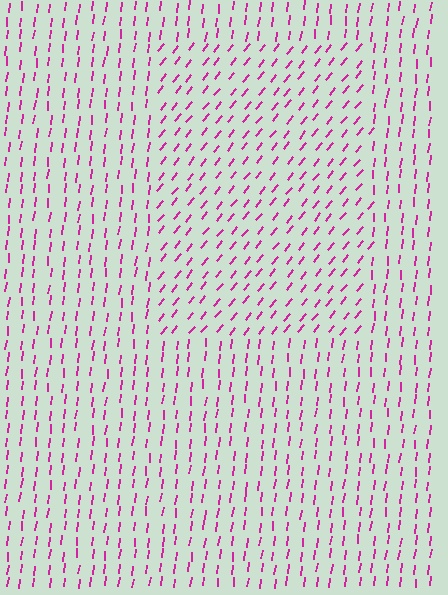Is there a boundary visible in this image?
Yes, there is a texture boundary formed by a change in line orientation.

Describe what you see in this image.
The image is filled with small magenta line segments. A rectangle region in the image has lines oriented differently from the surrounding lines, creating a visible texture boundary.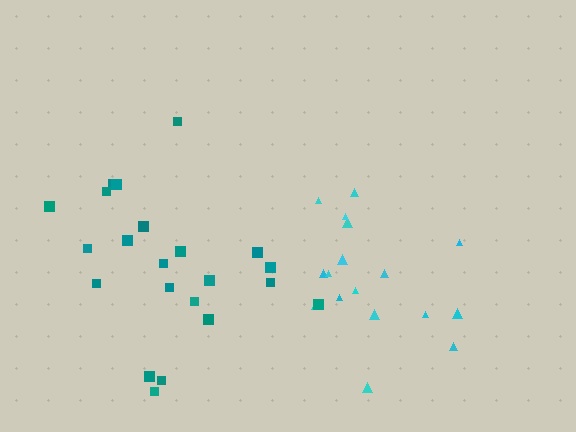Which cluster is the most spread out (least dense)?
Teal.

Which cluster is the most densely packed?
Cyan.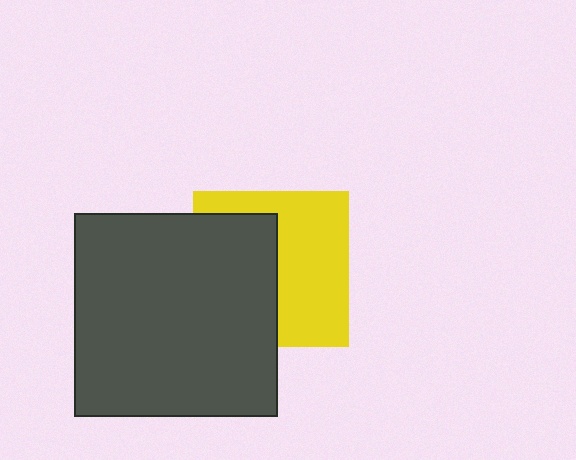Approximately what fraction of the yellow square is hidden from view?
Roughly 46% of the yellow square is hidden behind the dark gray square.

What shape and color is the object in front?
The object in front is a dark gray square.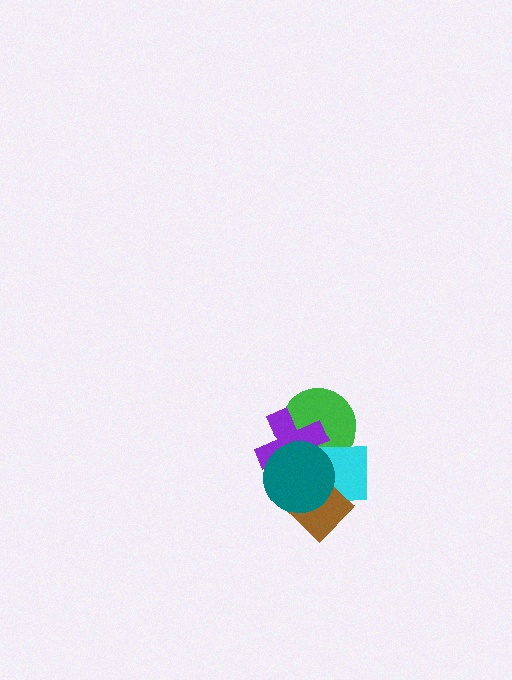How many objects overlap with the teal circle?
4 objects overlap with the teal circle.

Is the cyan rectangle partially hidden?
Yes, it is partially covered by another shape.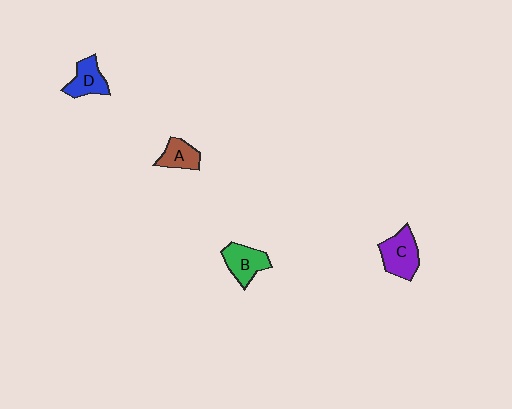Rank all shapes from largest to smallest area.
From largest to smallest: C (purple), B (green), D (blue), A (brown).